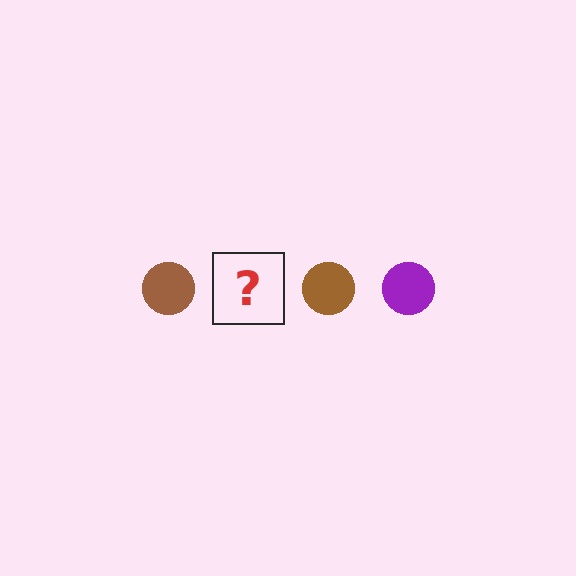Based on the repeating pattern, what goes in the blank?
The blank should be a purple circle.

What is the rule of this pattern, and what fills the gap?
The rule is that the pattern cycles through brown, purple circles. The gap should be filled with a purple circle.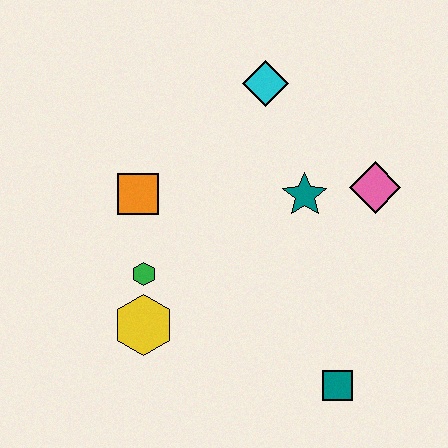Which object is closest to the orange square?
The green hexagon is closest to the orange square.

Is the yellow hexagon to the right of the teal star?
No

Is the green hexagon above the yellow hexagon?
Yes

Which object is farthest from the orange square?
The teal square is farthest from the orange square.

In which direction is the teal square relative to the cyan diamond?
The teal square is below the cyan diamond.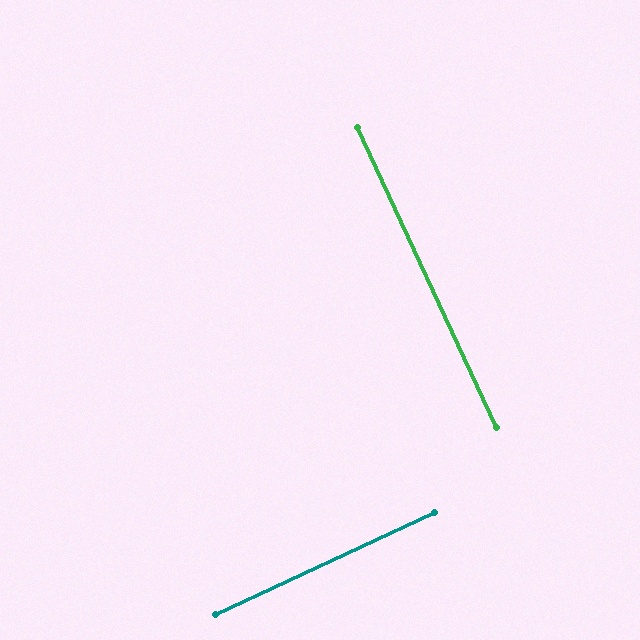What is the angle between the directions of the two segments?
Approximately 90 degrees.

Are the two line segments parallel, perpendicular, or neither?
Perpendicular — they meet at approximately 90°.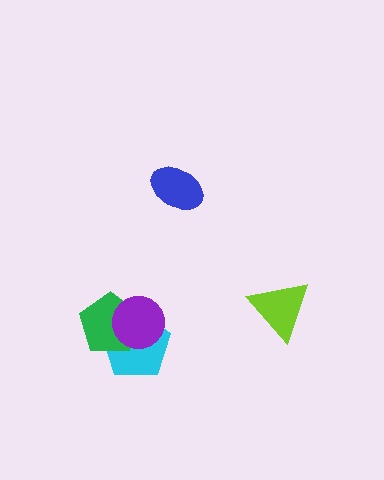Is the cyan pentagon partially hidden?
Yes, it is partially covered by another shape.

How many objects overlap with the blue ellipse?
0 objects overlap with the blue ellipse.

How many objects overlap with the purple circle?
2 objects overlap with the purple circle.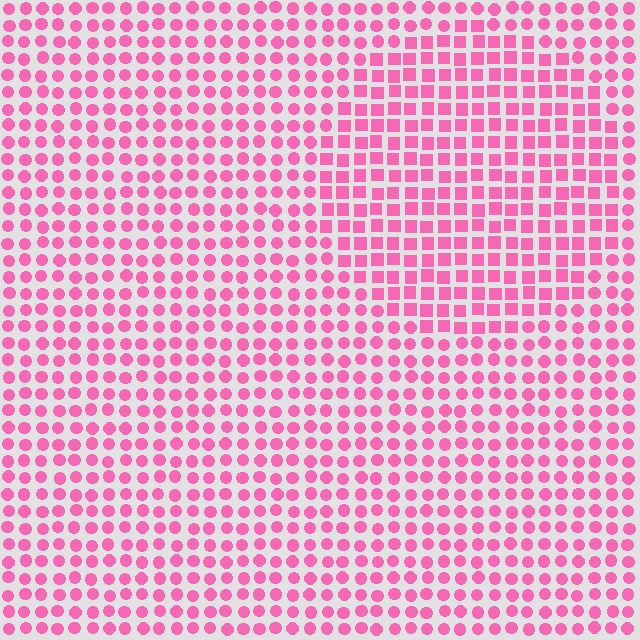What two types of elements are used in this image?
The image uses squares inside the circle region and circles outside it.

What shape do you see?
I see a circle.